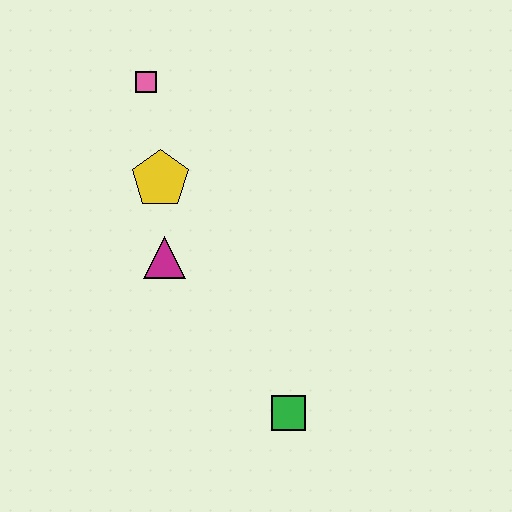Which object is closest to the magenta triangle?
The yellow pentagon is closest to the magenta triangle.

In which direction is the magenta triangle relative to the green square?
The magenta triangle is above the green square.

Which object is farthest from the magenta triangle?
The green square is farthest from the magenta triangle.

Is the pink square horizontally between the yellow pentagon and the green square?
No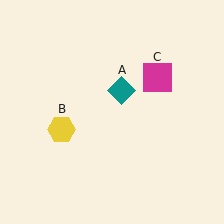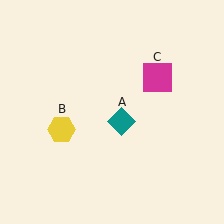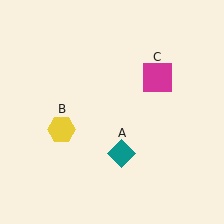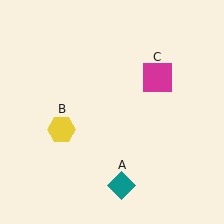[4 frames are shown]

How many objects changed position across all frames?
1 object changed position: teal diamond (object A).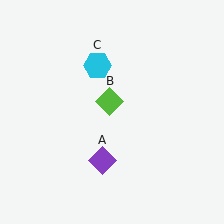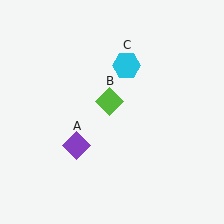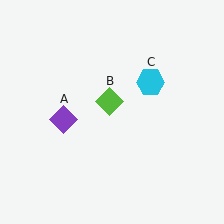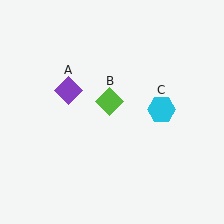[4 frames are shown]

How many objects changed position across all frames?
2 objects changed position: purple diamond (object A), cyan hexagon (object C).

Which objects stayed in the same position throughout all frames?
Lime diamond (object B) remained stationary.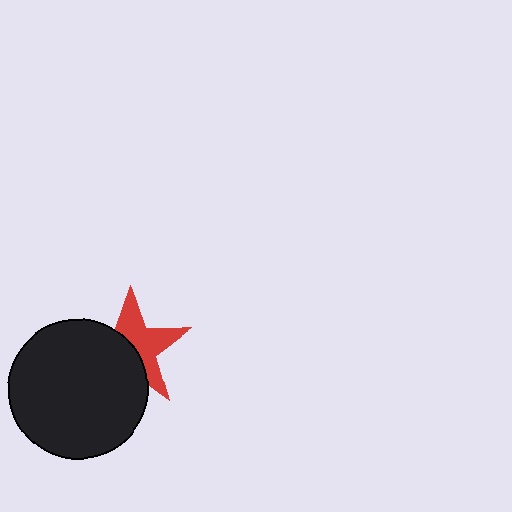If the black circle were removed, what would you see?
You would see the complete red star.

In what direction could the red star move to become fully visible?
The red star could move toward the upper-right. That would shift it out from behind the black circle entirely.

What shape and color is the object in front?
The object in front is a black circle.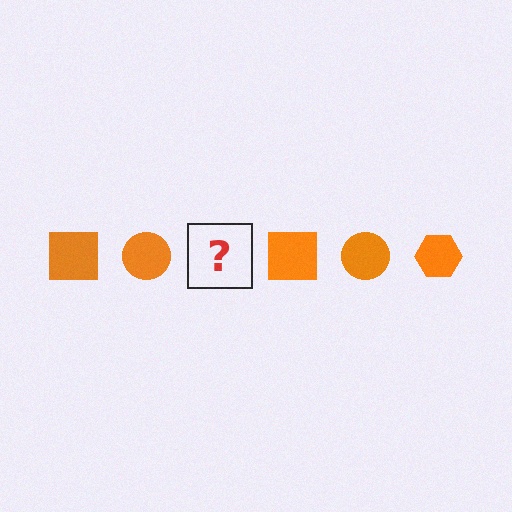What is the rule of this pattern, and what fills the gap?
The rule is that the pattern cycles through square, circle, hexagon shapes in orange. The gap should be filled with an orange hexagon.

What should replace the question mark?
The question mark should be replaced with an orange hexagon.